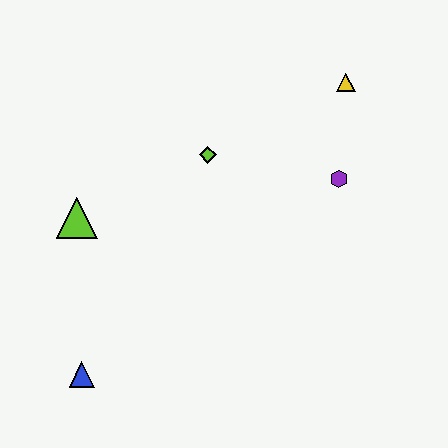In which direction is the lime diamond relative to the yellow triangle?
The lime diamond is to the left of the yellow triangle.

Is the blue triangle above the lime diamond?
No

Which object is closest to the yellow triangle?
The purple hexagon is closest to the yellow triangle.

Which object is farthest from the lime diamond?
The blue triangle is farthest from the lime diamond.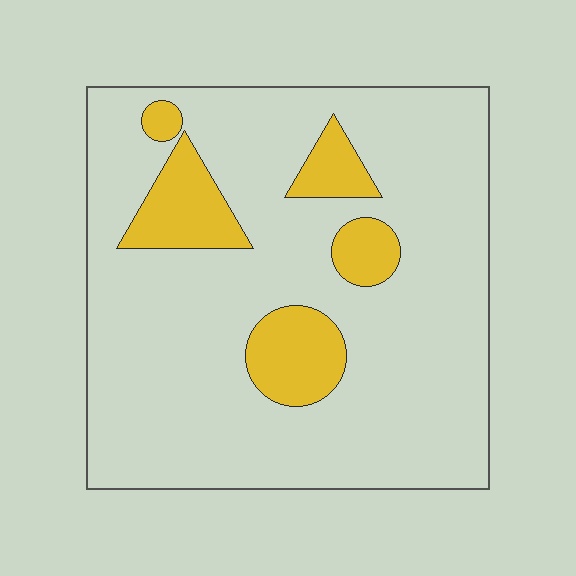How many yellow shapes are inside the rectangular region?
5.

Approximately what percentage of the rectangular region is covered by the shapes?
Approximately 15%.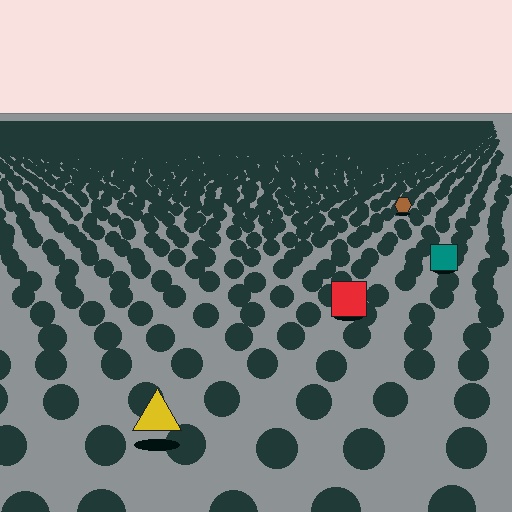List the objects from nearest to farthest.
From nearest to farthest: the yellow triangle, the red square, the teal square, the brown hexagon.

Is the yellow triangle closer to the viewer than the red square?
Yes. The yellow triangle is closer — you can tell from the texture gradient: the ground texture is coarser near it.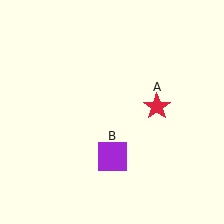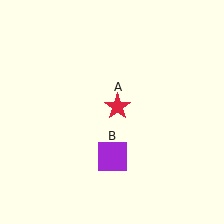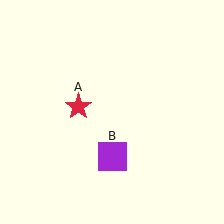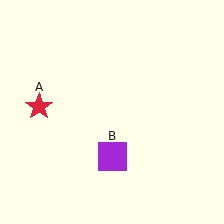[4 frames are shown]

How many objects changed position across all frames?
1 object changed position: red star (object A).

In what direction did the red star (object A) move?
The red star (object A) moved left.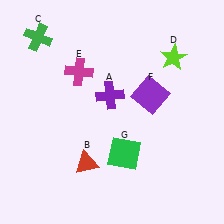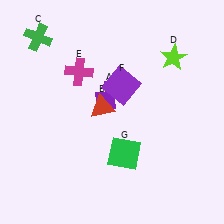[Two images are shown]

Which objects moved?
The objects that moved are: the red triangle (B), the purple square (F).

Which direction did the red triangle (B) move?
The red triangle (B) moved up.